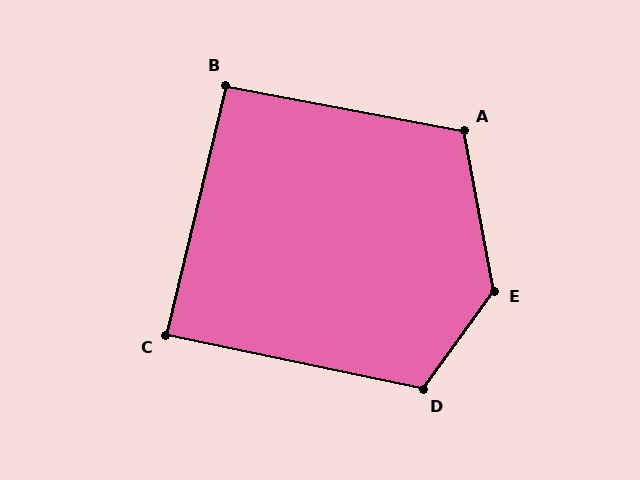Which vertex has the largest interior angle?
E, at approximately 134 degrees.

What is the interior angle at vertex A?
Approximately 111 degrees (obtuse).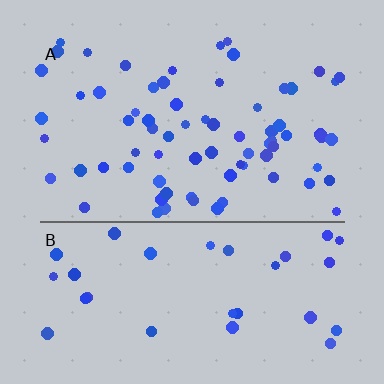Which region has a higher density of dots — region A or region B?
A (the top).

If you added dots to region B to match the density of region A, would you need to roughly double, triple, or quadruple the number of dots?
Approximately double.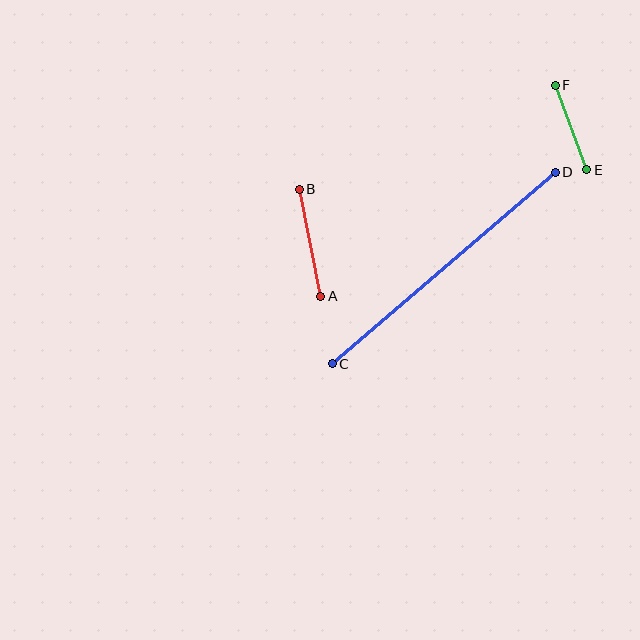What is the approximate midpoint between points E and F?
The midpoint is at approximately (571, 127) pixels.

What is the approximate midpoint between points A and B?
The midpoint is at approximately (310, 243) pixels.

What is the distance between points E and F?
The distance is approximately 90 pixels.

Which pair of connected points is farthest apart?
Points C and D are farthest apart.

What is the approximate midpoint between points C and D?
The midpoint is at approximately (444, 268) pixels.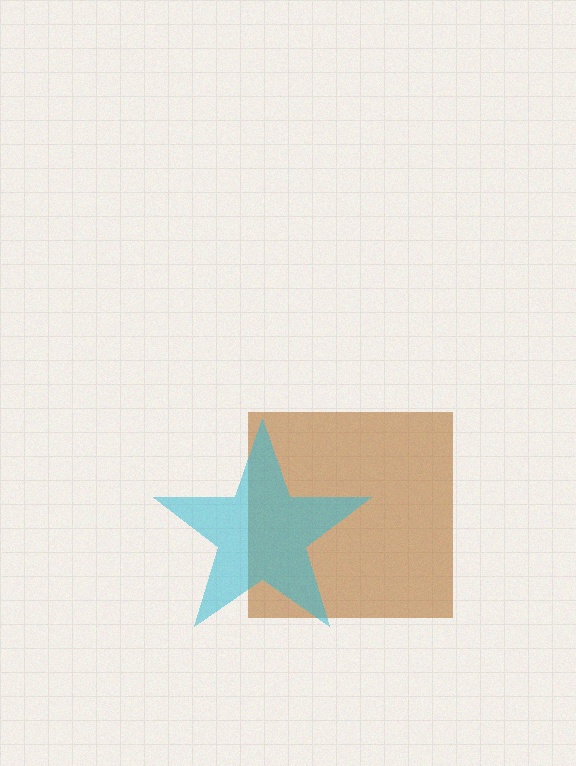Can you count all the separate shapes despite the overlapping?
Yes, there are 2 separate shapes.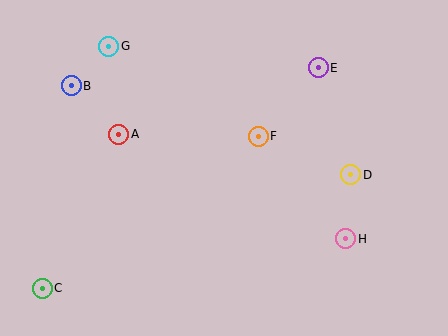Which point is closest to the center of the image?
Point F at (258, 136) is closest to the center.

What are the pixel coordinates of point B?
Point B is at (71, 86).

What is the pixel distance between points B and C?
The distance between B and C is 205 pixels.